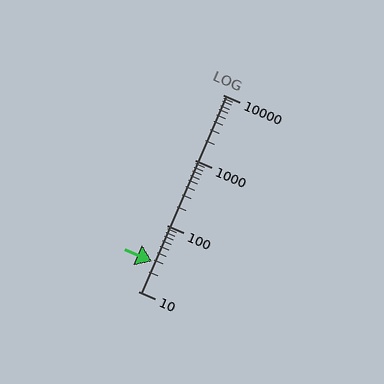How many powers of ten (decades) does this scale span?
The scale spans 3 decades, from 10 to 10000.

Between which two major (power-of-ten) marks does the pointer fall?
The pointer is between 10 and 100.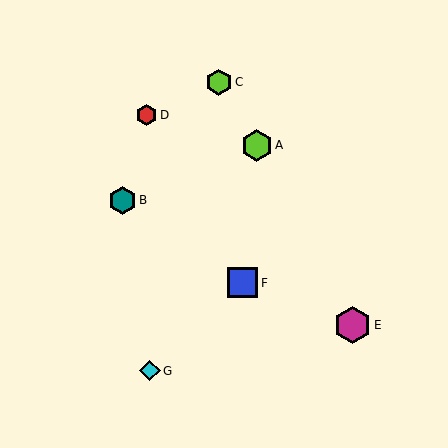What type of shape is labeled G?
Shape G is a cyan diamond.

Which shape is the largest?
The magenta hexagon (labeled E) is the largest.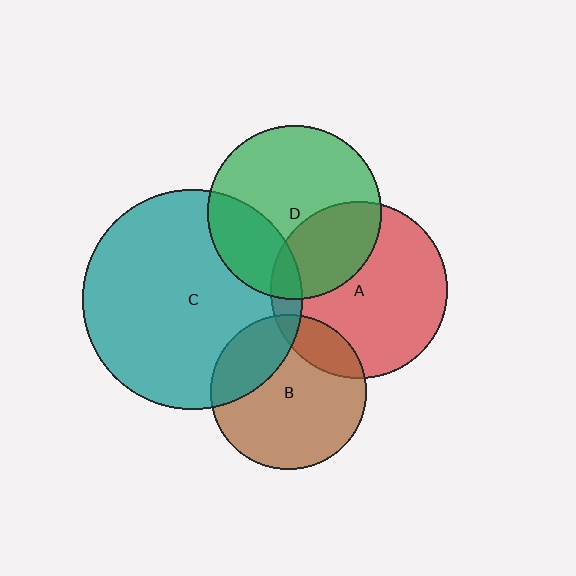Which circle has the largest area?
Circle C (teal).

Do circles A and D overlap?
Yes.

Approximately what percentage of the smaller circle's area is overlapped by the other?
Approximately 30%.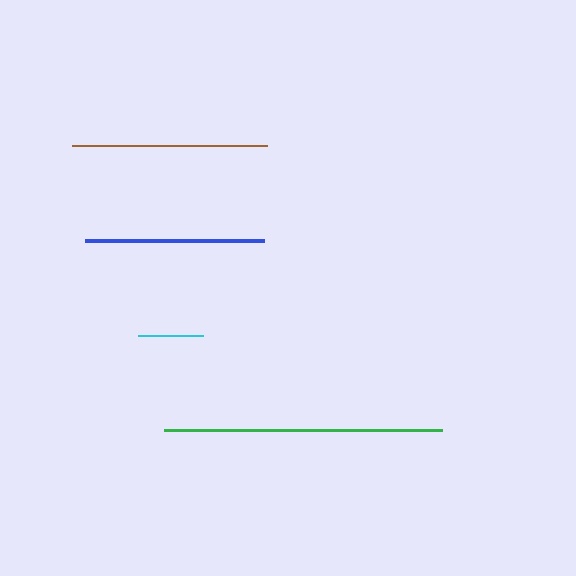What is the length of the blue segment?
The blue segment is approximately 179 pixels long.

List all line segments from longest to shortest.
From longest to shortest: green, brown, blue, cyan.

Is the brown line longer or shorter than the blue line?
The brown line is longer than the blue line.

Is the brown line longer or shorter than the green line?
The green line is longer than the brown line.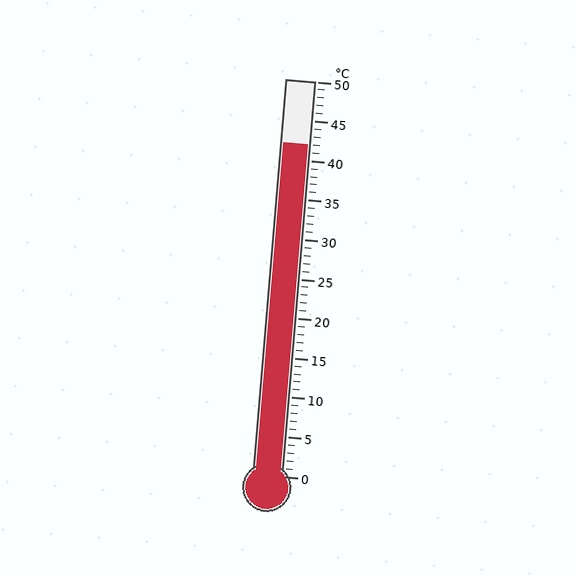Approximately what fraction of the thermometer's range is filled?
The thermometer is filled to approximately 85% of its range.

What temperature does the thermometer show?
The thermometer shows approximately 42°C.